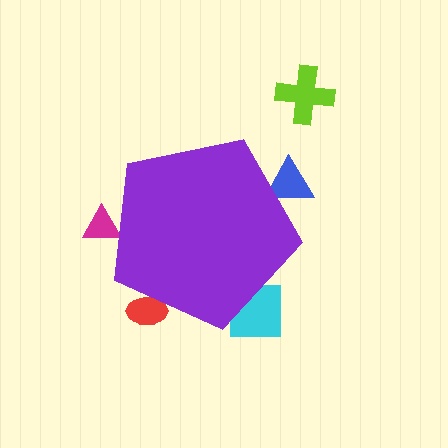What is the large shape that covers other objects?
A purple pentagon.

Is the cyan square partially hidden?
Yes, the cyan square is partially hidden behind the purple pentagon.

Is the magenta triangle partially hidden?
Yes, the magenta triangle is partially hidden behind the purple pentagon.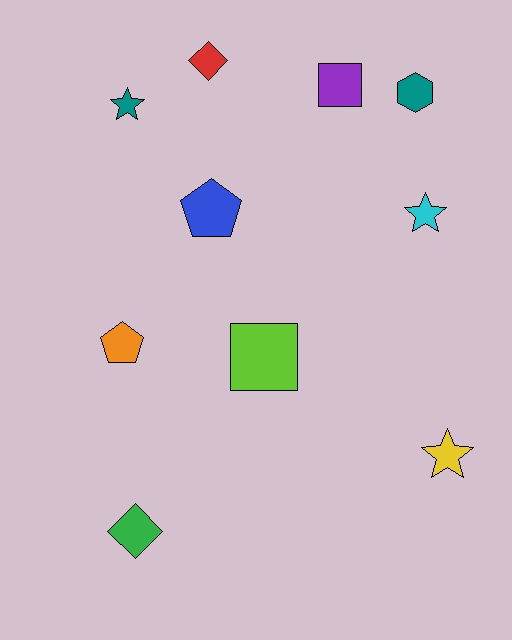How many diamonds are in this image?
There are 2 diamonds.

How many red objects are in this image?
There is 1 red object.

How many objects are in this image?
There are 10 objects.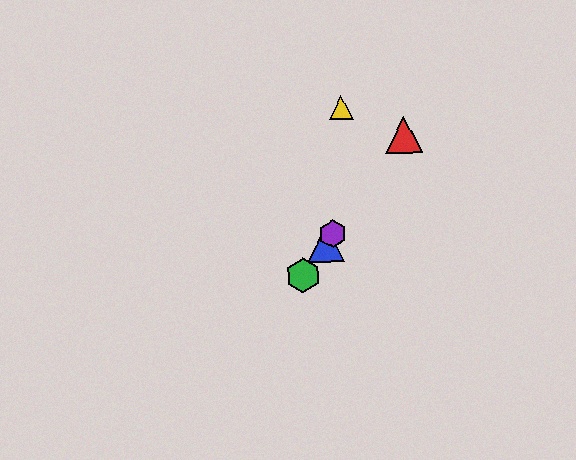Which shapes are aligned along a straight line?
The red triangle, the blue triangle, the green hexagon, the purple hexagon are aligned along a straight line.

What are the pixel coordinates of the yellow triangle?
The yellow triangle is at (341, 108).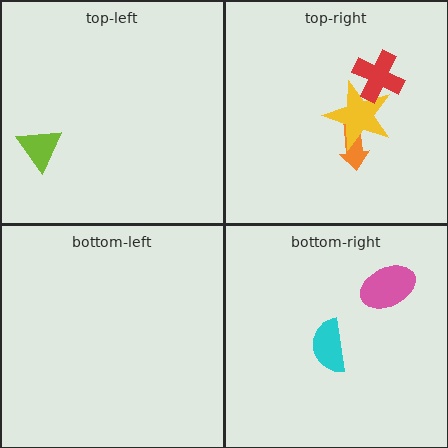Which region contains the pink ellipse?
The bottom-right region.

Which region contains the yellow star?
The top-right region.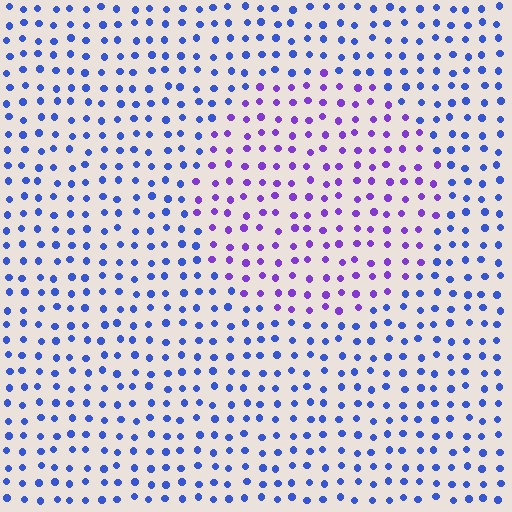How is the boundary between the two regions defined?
The boundary is defined purely by a slight shift in hue (about 41 degrees). Spacing, size, and orientation are identical on both sides.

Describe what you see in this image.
The image is filled with small blue elements in a uniform arrangement. A circle-shaped region is visible where the elements are tinted to a slightly different hue, forming a subtle color boundary.